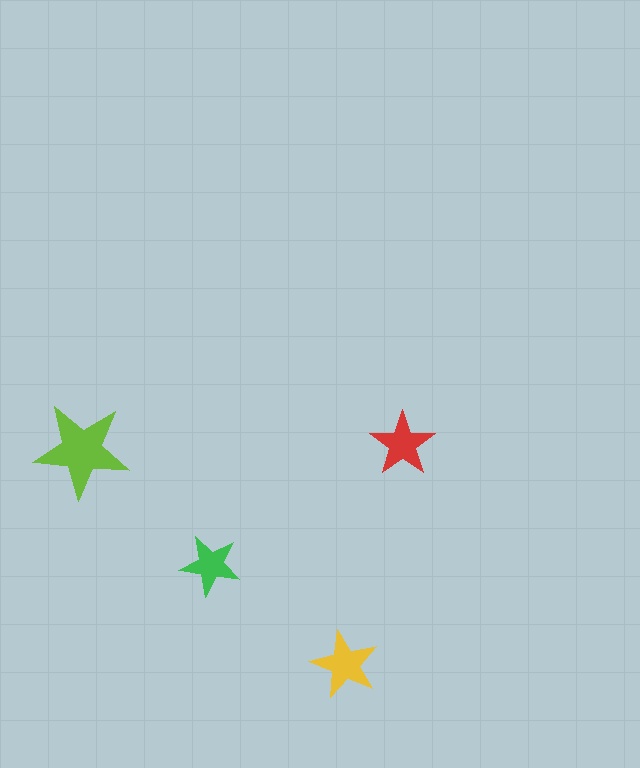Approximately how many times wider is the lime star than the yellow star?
About 1.5 times wider.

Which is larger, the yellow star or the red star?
The yellow one.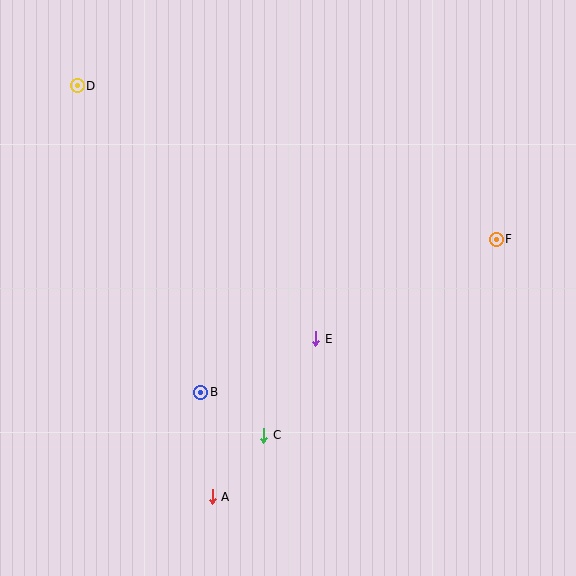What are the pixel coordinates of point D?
Point D is at (77, 86).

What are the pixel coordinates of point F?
Point F is at (496, 239).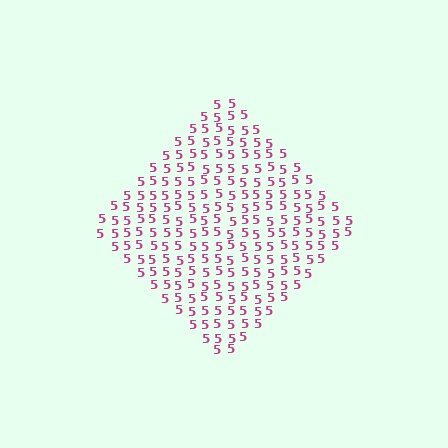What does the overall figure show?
The overall figure shows a diamond.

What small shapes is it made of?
It is made of small digit 5's.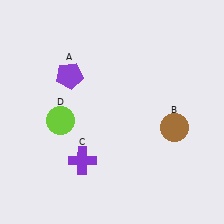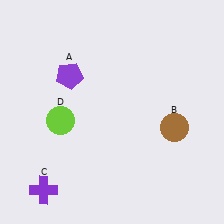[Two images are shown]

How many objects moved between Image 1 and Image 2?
1 object moved between the two images.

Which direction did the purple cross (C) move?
The purple cross (C) moved left.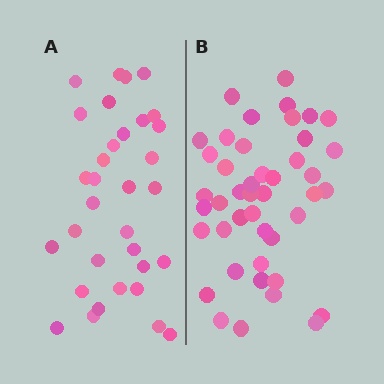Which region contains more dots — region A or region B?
Region B (the right region) has more dots.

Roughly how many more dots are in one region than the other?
Region B has roughly 12 or so more dots than region A.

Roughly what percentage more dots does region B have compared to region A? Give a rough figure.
About 35% more.